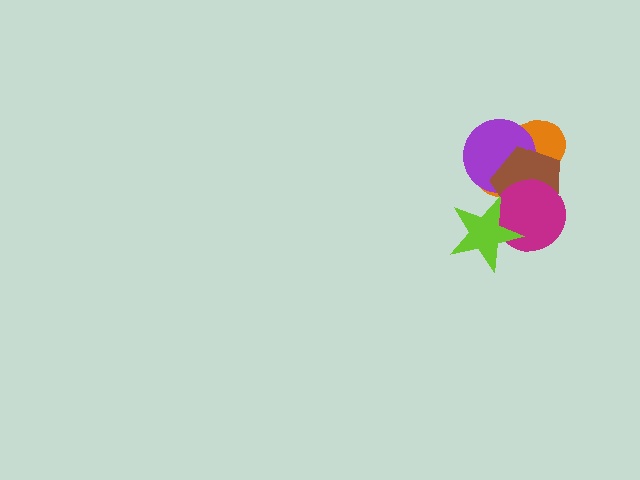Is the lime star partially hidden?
No, no other shape covers it.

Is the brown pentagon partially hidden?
Yes, it is partially covered by another shape.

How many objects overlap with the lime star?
2 objects overlap with the lime star.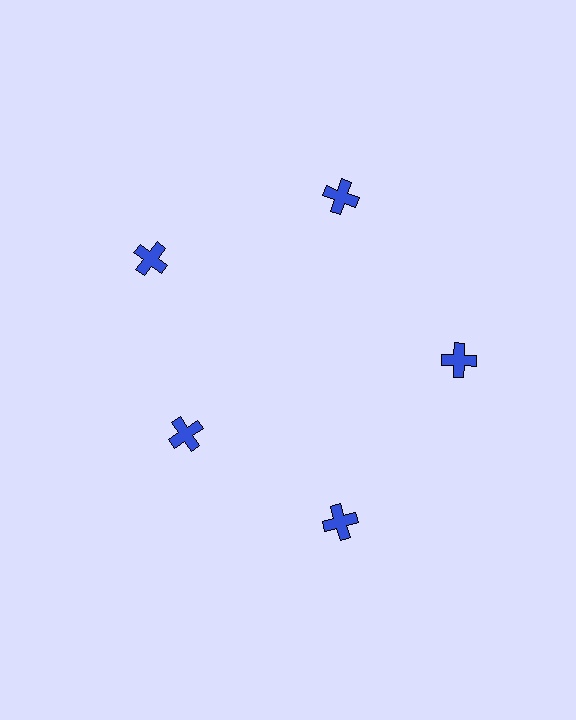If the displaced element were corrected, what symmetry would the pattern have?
It would have 5-fold rotational symmetry — the pattern would map onto itself every 72 degrees.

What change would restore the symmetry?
The symmetry would be restored by moving it outward, back onto the ring so that all 5 crosses sit at equal angles and equal distance from the center.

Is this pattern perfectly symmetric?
No. The 5 blue crosses are arranged in a ring, but one element near the 8 o'clock position is pulled inward toward the center, breaking the 5-fold rotational symmetry.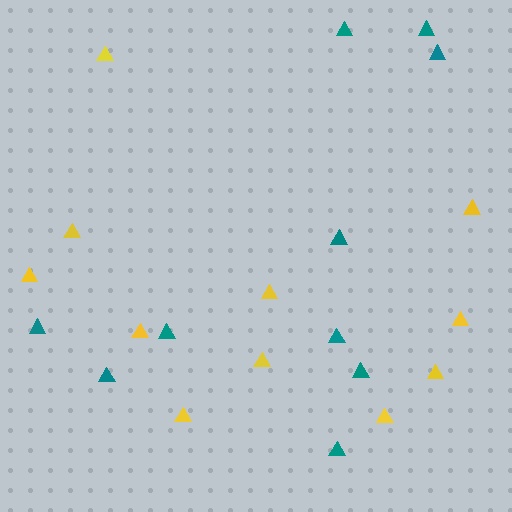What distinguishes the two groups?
There are 2 groups: one group of teal triangles (10) and one group of yellow triangles (11).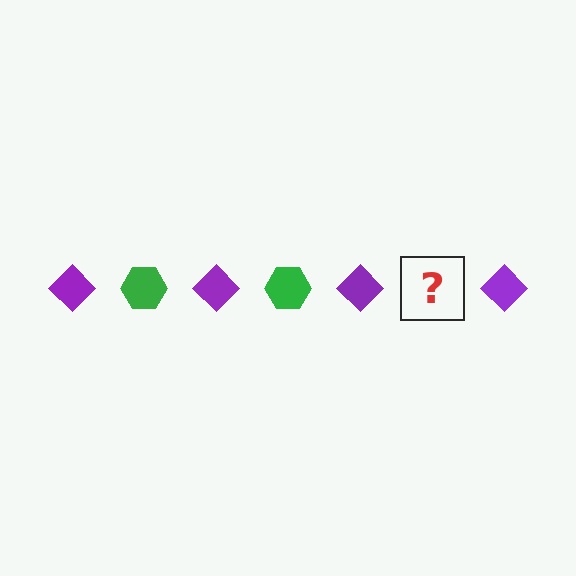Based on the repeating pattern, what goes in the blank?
The blank should be a green hexagon.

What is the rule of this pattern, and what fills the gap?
The rule is that the pattern alternates between purple diamond and green hexagon. The gap should be filled with a green hexagon.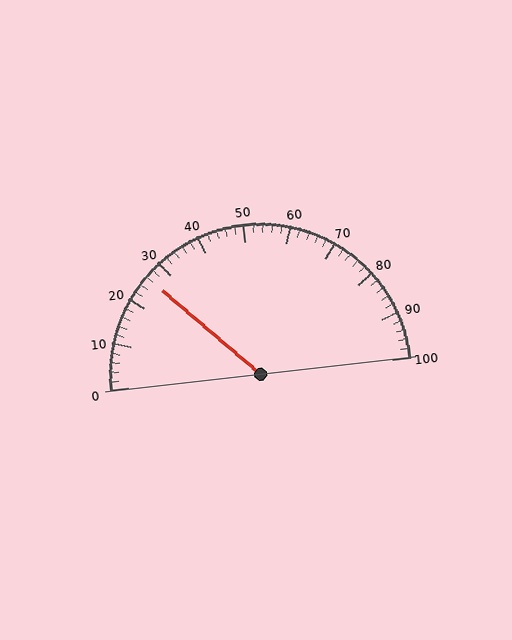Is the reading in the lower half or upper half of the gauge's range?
The reading is in the lower half of the range (0 to 100).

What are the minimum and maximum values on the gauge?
The gauge ranges from 0 to 100.